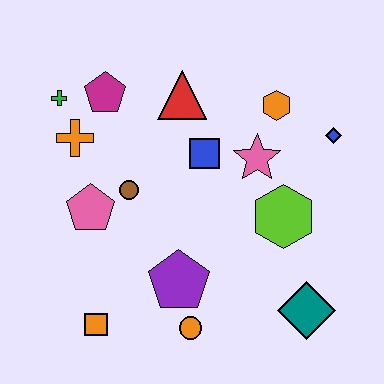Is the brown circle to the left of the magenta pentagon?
No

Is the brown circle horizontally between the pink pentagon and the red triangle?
Yes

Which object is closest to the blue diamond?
The orange hexagon is closest to the blue diamond.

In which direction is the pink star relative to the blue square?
The pink star is to the right of the blue square.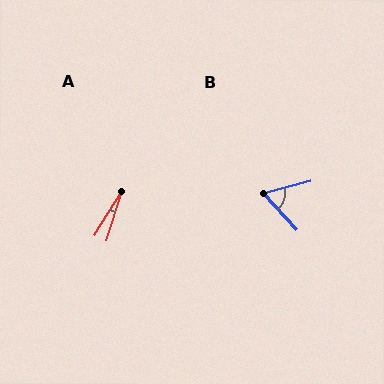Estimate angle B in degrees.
Approximately 63 degrees.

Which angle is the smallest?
A, at approximately 15 degrees.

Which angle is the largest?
B, at approximately 63 degrees.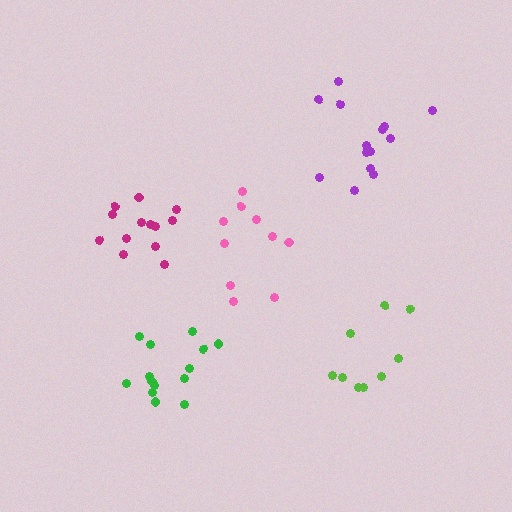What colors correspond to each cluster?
The clusters are colored: lime, magenta, green, pink, purple.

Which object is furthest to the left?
The magenta cluster is leftmost.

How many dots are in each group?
Group 1: 9 dots, Group 2: 13 dots, Group 3: 15 dots, Group 4: 10 dots, Group 5: 14 dots (61 total).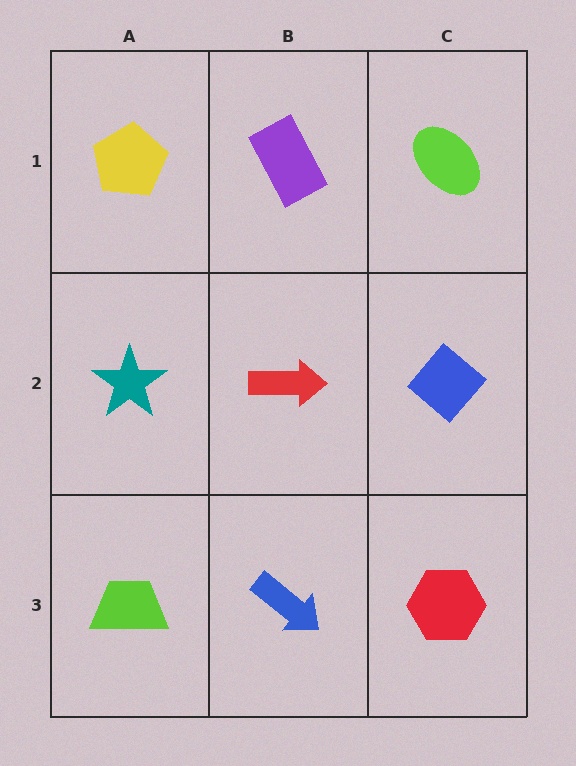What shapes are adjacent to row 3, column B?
A red arrow (row 2, column B), a lime trapezoid (row 3, column A), a red hexagon (row 3, column C).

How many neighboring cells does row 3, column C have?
2.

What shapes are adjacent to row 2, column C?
A lime ellipse (row 1, column C), a red hexagon (row 3, column C), a red arrow (row 2, column B).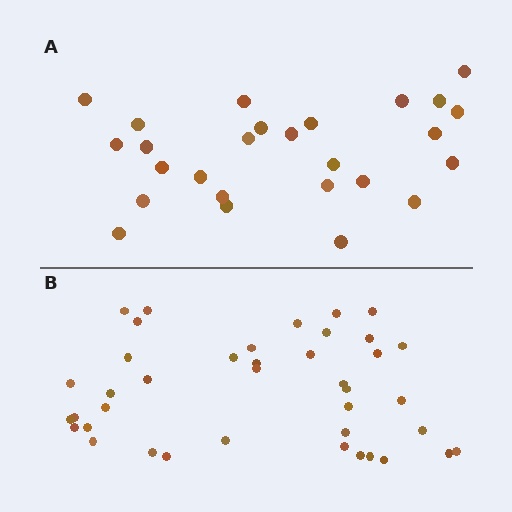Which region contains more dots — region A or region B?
Region B (the bottom region) has more dots.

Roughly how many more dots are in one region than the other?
Region B has approximately 15 more dots than region A.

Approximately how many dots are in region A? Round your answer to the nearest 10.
About 30 dots. (The exact count is 26, which rounds to 30.)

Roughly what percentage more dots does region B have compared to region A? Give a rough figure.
About 55% more.